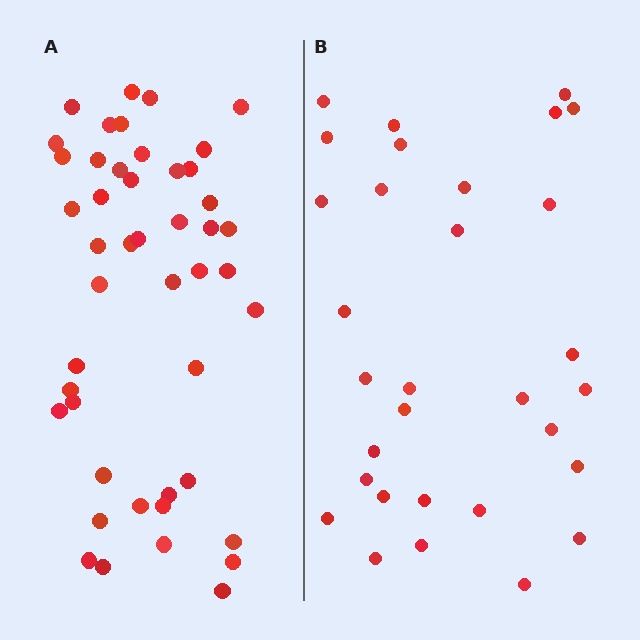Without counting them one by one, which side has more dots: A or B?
Region A (the left region) has more dots.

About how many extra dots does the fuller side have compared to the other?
Region A has approximately 15 more dots than region B.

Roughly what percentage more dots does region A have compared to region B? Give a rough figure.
About 50% more.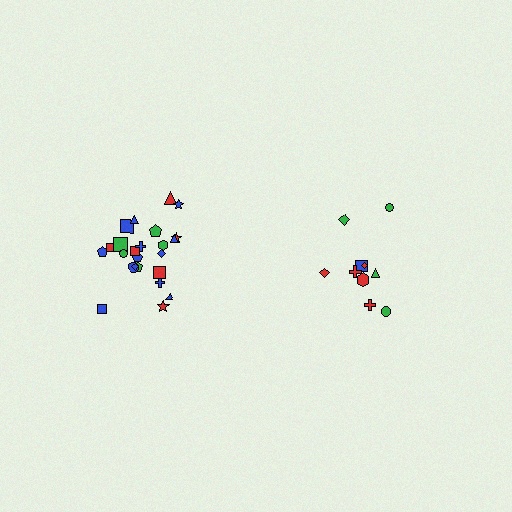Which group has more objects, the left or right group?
The left group.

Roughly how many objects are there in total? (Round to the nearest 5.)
Roughly 35 objects in total.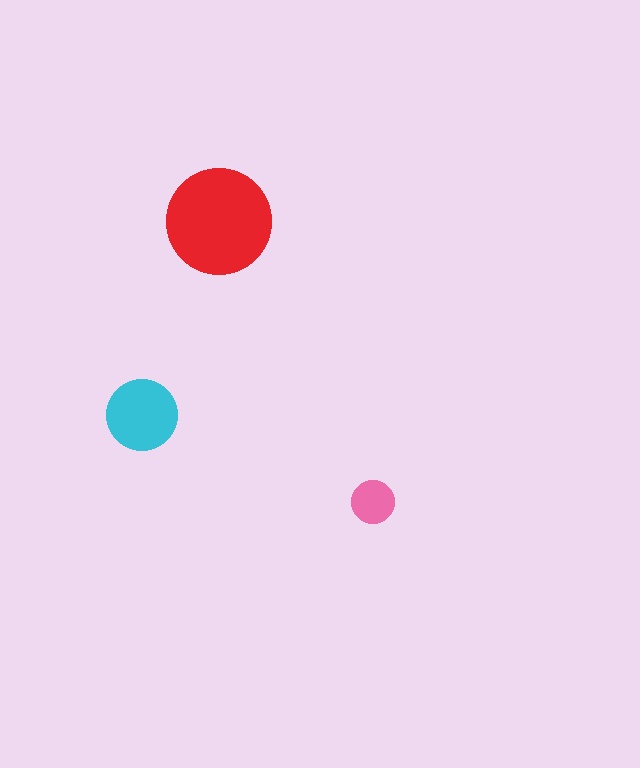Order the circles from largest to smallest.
the red one, the cyan one, the pink one.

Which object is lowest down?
The pink circle is bottommost.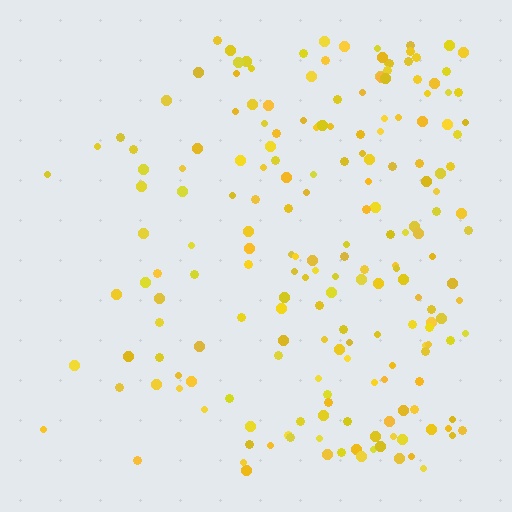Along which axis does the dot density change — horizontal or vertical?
Horizontal.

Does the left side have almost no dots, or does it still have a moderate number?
Still a moderate number, just noticeably fewer than the right.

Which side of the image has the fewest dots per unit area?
The left.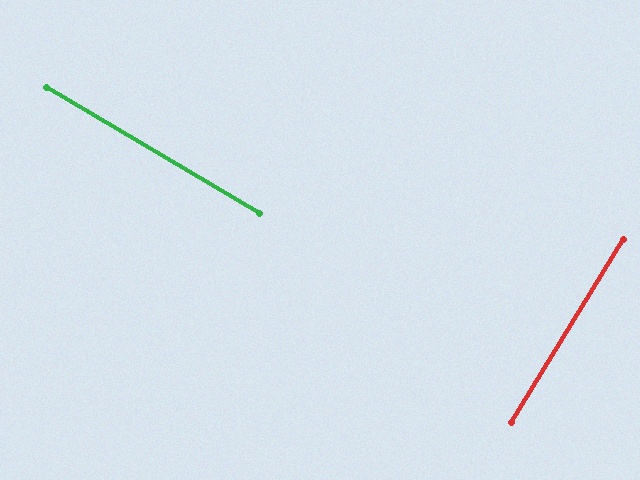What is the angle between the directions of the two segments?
Approximately 89 degrees.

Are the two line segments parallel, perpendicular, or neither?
Perpendicular — they meet at approximately 89°.